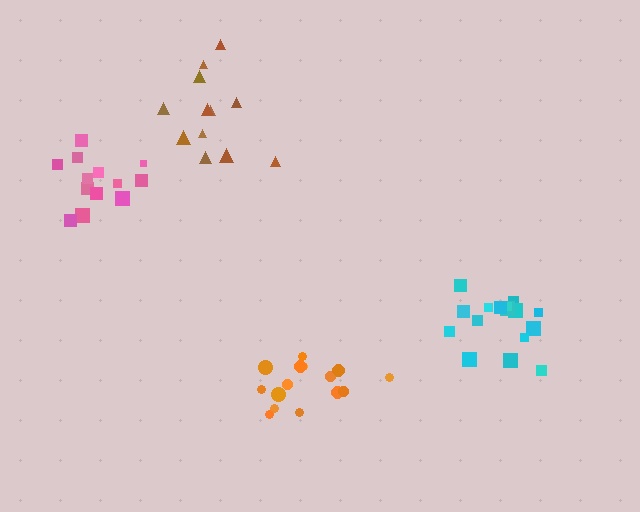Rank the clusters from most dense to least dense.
cyan, orange, pink, brown.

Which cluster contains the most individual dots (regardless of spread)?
Cyan (16).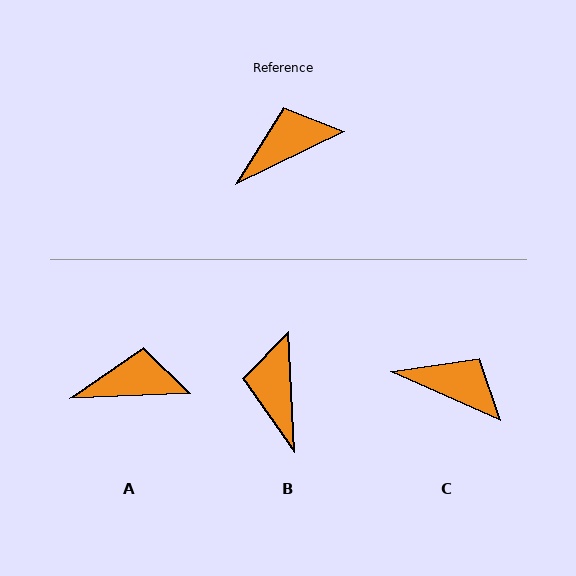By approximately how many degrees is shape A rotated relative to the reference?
Approximately 24 degrees clockwise.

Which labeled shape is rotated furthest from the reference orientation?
B, about 67 degrees away.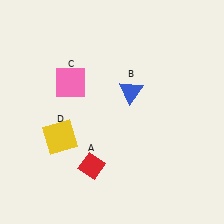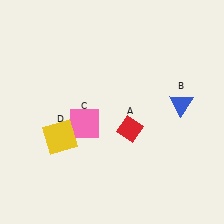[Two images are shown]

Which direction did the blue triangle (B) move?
The blue triangle (B) moved right.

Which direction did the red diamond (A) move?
The red diamond (A) moved right.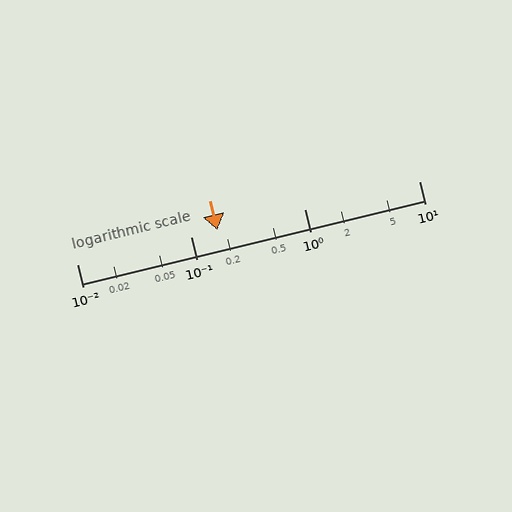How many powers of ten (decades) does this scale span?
The scale spans 3 decades, from 0.01 to 10.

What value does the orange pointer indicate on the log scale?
The pointer indicates approximately 0.17.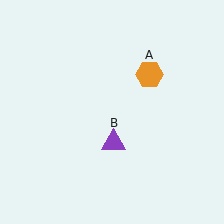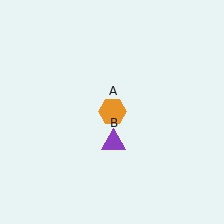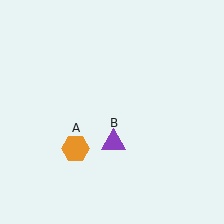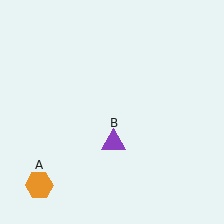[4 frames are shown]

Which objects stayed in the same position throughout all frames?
Purple triangle (object B) remained stationary.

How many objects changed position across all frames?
1 object changed position: orange hexagon (object A).